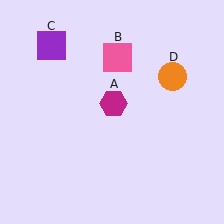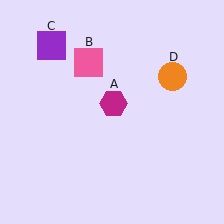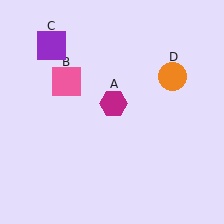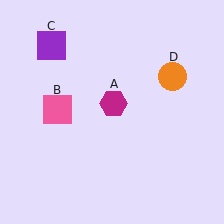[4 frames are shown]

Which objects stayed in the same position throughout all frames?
Magenta hexagon (object A) and purple square (object C) and orange circle (object D) remained stationary.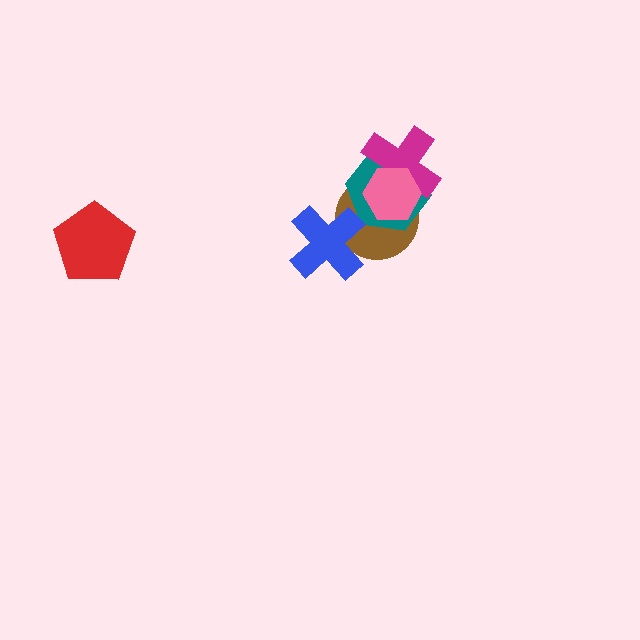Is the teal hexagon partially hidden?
Yes, it is partially covered by another shape.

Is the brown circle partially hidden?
Yes, it is partially covered by another shape.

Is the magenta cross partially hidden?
Yes, it is partially covered by another shape.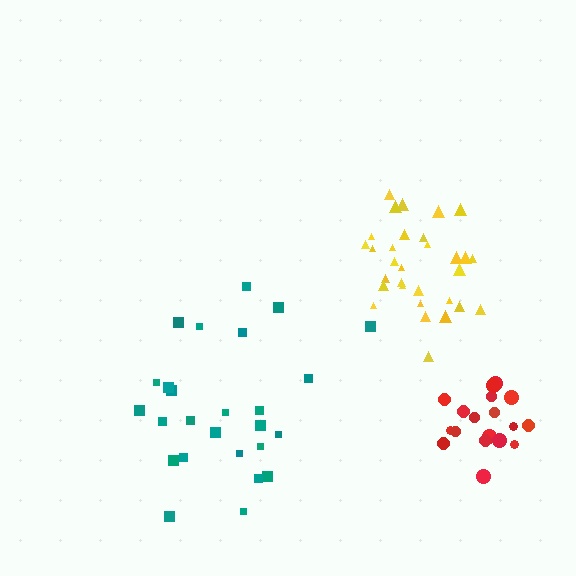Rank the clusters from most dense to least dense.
red, yellow, teal.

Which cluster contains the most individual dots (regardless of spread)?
Yellow (31).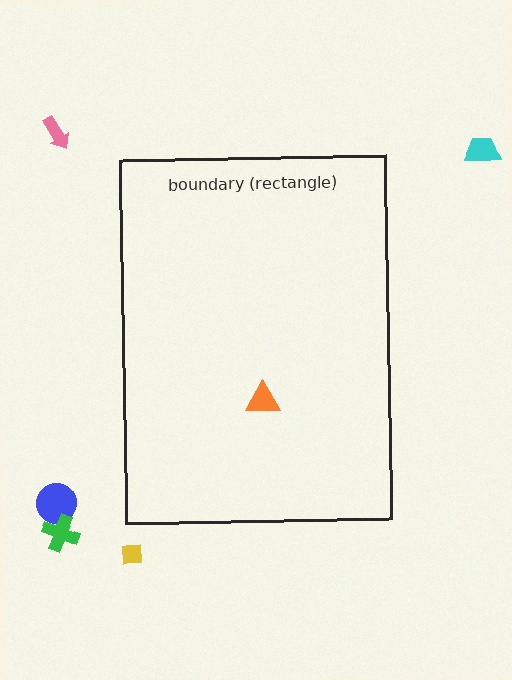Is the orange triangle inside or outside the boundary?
Inside.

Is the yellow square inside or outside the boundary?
Outside.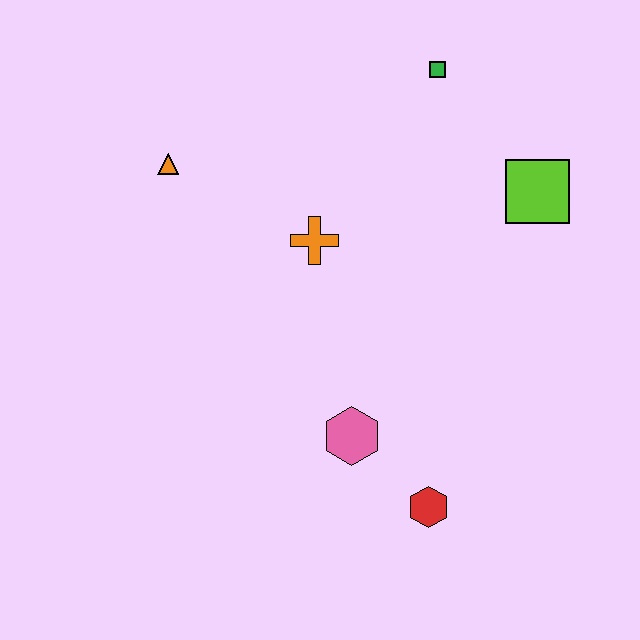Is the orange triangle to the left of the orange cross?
Yes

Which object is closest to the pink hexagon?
The red hexagon is closest to the pink hexagon.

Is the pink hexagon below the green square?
Yes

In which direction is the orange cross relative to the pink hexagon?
The orange cross is above the pink hexagon.